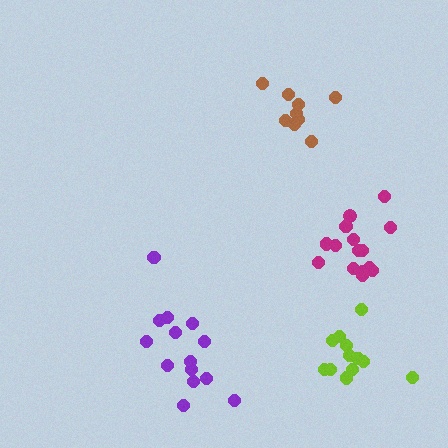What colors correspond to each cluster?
The clusters are colored: magenta, purple, brown, lime.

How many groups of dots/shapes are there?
There are 4 groups.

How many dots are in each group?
Group 1: 15 dots, Group 2: 14 dots, Group 3: 9 dots, Group 4: 12 dots (50 total).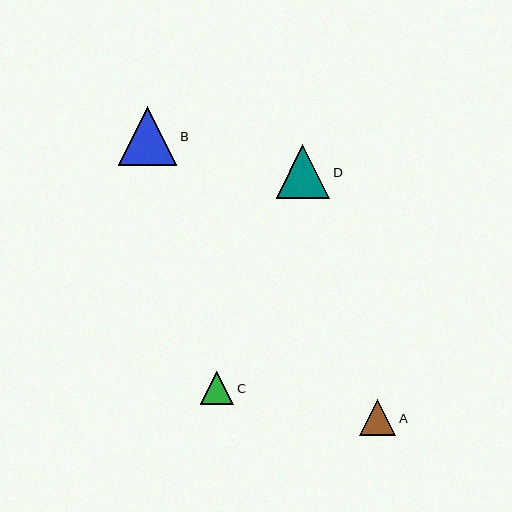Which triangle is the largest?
Triangle B is the largest with a size of approximately 59 pixels.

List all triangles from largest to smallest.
From largest to smallest: B, D, A, C.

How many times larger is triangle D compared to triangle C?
Triangle D is approximately 1.6 times the size of triangle C.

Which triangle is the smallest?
Triangle C is the smallest with a size of approximately 34 pixels.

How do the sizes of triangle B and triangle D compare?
Triangle B and triangle D are approximately the same size.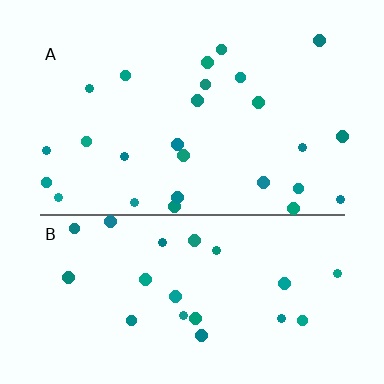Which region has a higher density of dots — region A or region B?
A (the top).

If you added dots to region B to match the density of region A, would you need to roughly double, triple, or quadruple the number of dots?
Approximately double.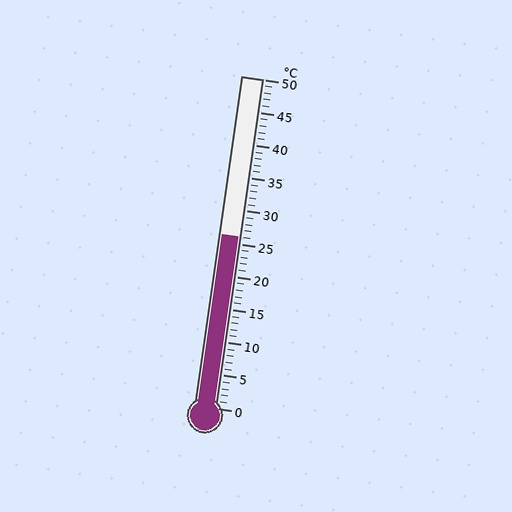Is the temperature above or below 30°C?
The temperature is below 30°C.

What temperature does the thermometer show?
The thermometer shows approximately 26°C.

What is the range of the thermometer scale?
The thermometer scale ranges from 0°C to 50°C.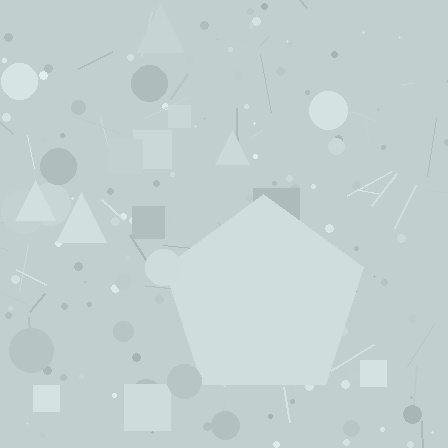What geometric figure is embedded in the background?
A pentagon is embedded in the background.